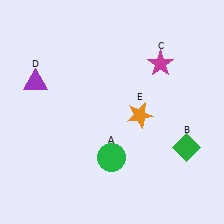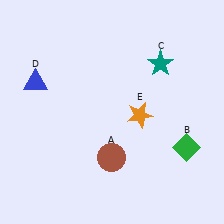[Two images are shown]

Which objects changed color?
A changed from green to brown. C changed from magenta to teal. D changed from purple to blue.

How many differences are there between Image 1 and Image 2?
There are 3 differences between the two images.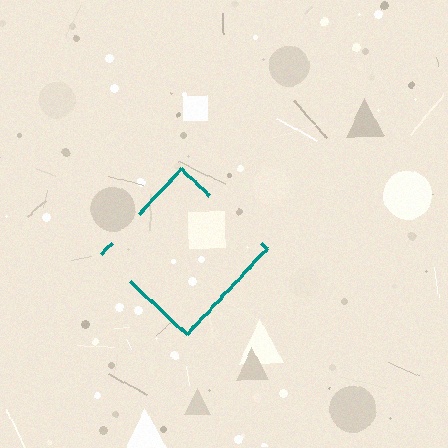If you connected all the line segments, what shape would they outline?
They would outline a diamond.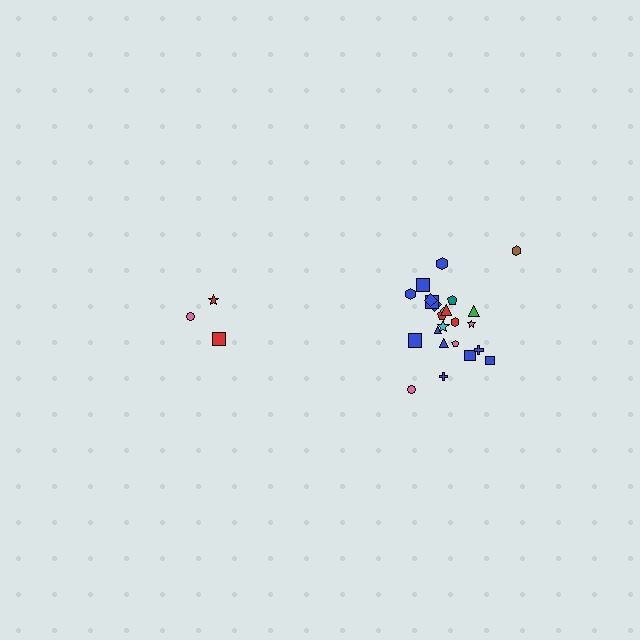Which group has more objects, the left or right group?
The right group.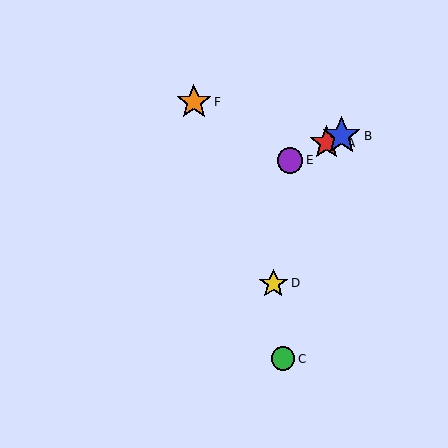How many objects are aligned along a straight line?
3 objects (A, B, E) are aligned along a straight line.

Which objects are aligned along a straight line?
Objects A, B, E are aligned along a straight line.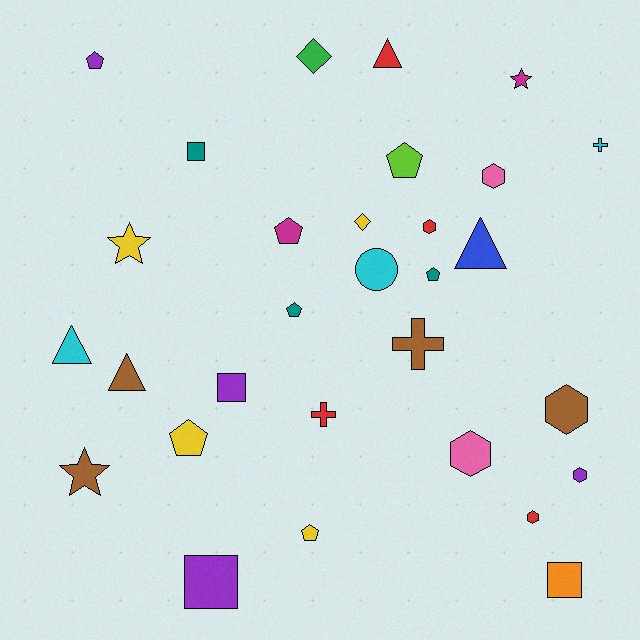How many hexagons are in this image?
There are 6 hexagons.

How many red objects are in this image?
There are 4 red objects.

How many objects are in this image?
There are 30 objects.